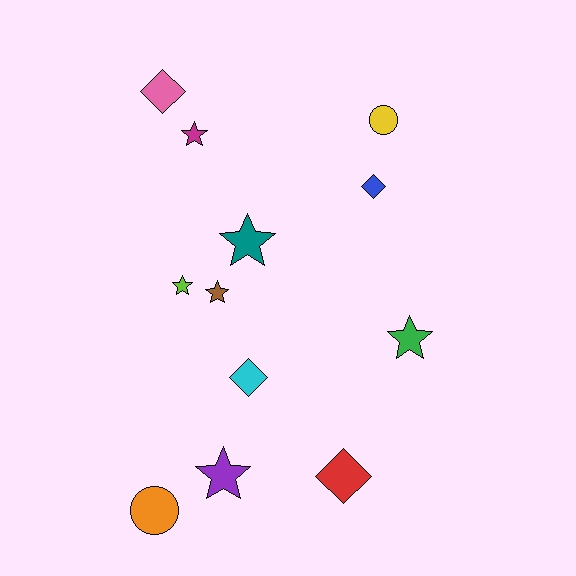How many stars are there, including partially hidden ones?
There are 6 stars.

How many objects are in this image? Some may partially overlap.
There are 12 objects.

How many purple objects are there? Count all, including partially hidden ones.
There is 1 purple object.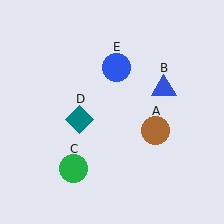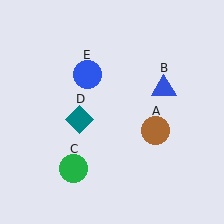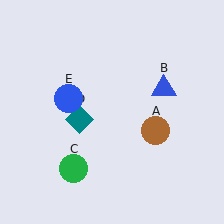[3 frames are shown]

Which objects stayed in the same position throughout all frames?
Brown circle (object A) and blue triangle (object B) and green circle (object C) and teal diamond (object D) remained stationary.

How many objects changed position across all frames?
1 object changed position: blue circle (object E).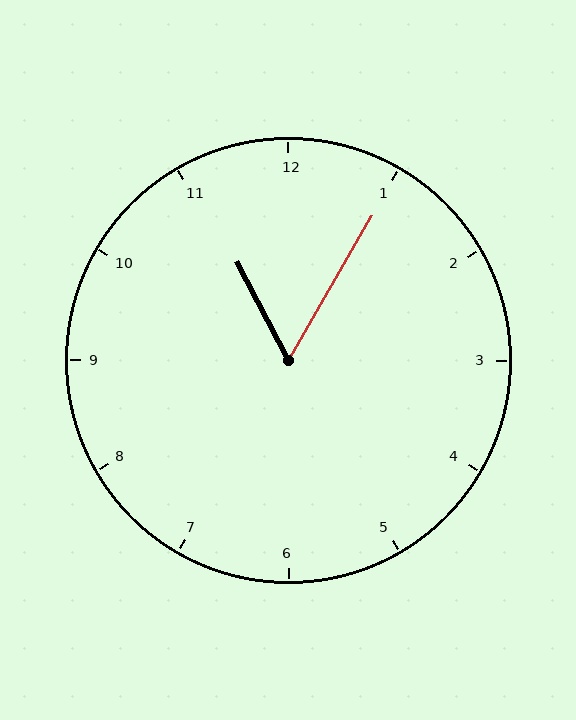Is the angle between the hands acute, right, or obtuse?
It is acute.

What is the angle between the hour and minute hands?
Approximately 58 degrees.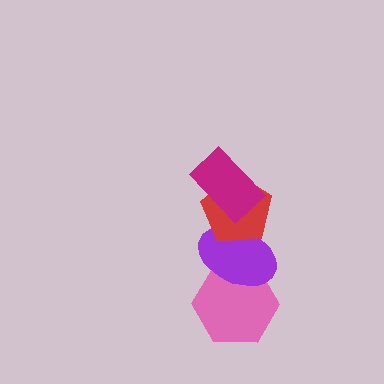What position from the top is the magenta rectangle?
The magenta rectangle is 1st from the top.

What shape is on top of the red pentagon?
The magenta rectangle is on top of the red pentagon.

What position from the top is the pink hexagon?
The pink hexagon is 4th from the top.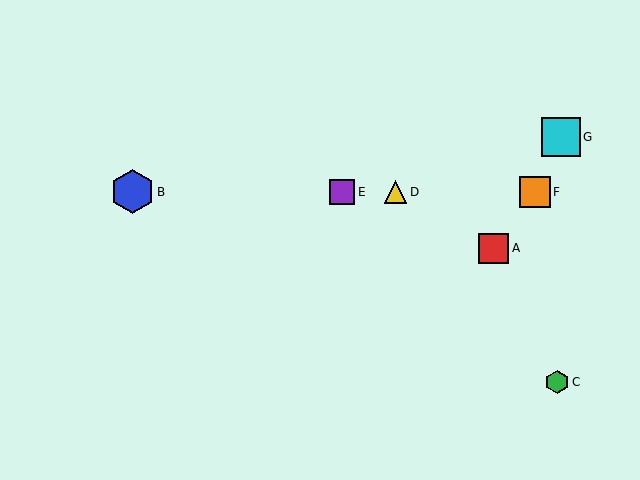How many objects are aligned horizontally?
4 objects (B, D, E, F) are aligned horizontally.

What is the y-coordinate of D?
Object D is at y≈192.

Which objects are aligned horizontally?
Objects B, D, E, F are aligned horizontally.